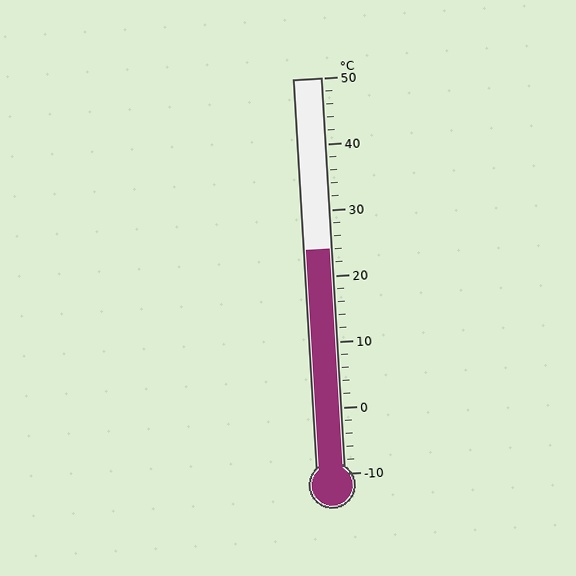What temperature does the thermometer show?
The thermometer shows approximately 24°C.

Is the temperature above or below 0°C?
The temperature is above 0°C.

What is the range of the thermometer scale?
The thermometer scale ranges from -10°C to 50°C.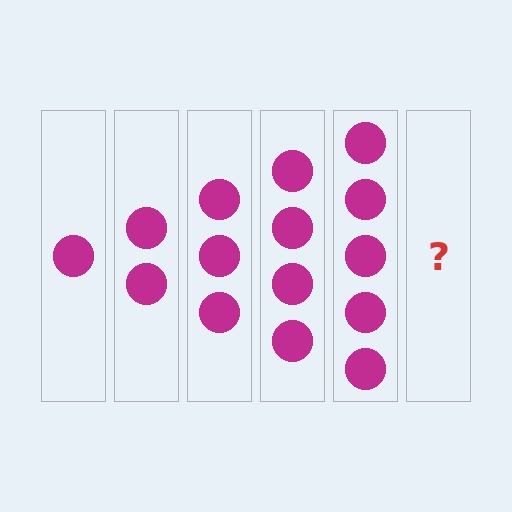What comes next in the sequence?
The next element should be 6 circles.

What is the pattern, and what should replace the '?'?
The pattern is that each step adds one more circle. The '?' should be 6 circles.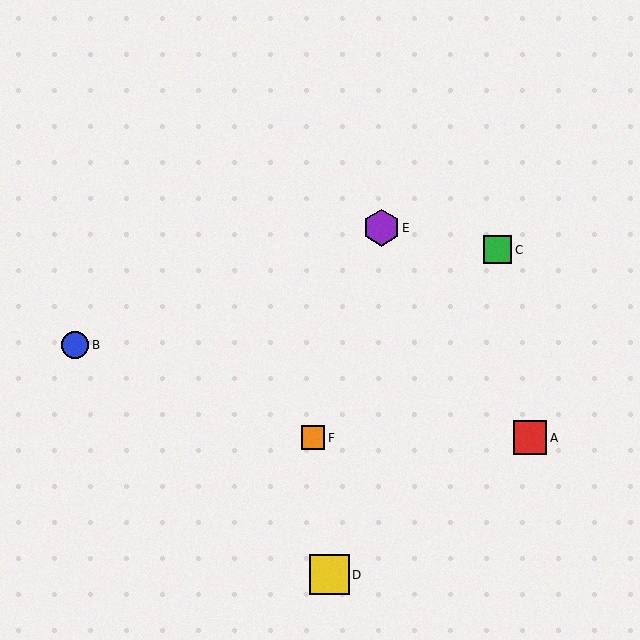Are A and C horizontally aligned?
No, A is at y≈438 and C is at y≈250.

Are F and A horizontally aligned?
Yes, both are at y≈438.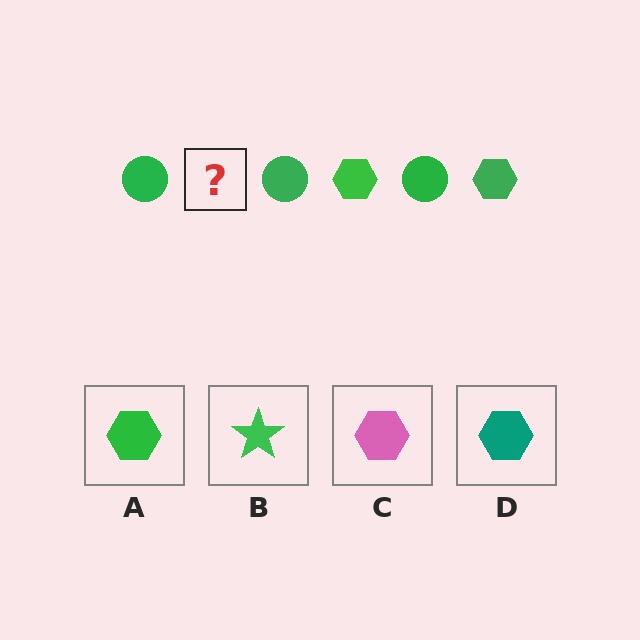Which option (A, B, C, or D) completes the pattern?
A.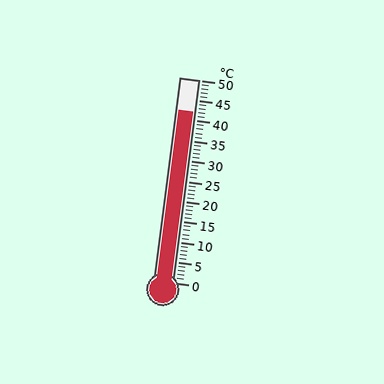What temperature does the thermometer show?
The thermometer shows approximately 42°C.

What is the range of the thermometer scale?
The thermometer scale ranges from 0°C to 50°C.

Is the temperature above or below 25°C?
The temperature is above 25°C.